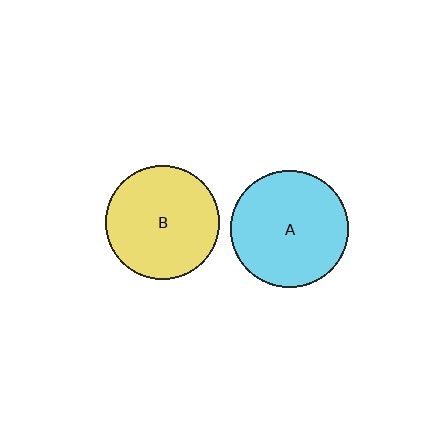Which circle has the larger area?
Circle A (cyan).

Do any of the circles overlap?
No, none of the circles overlap.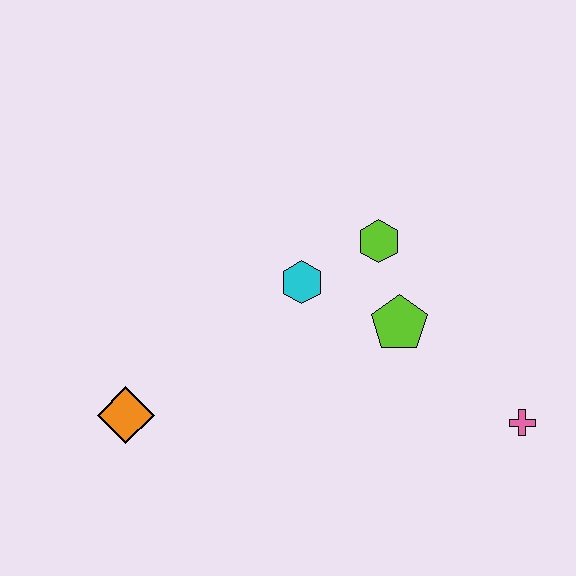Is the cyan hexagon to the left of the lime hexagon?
Yes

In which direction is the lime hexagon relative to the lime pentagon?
The lime hexagon is above the lime pentagon.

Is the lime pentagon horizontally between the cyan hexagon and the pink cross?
Yes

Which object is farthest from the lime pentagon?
The orange diamond is farthest from the lime pentagon.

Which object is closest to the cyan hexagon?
The lime hexagon is closest to the cyan hexagon.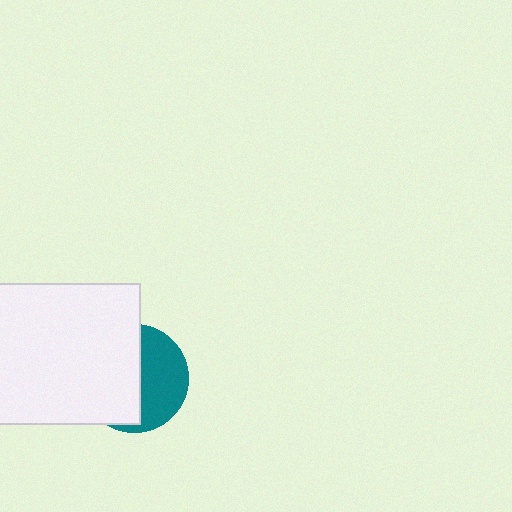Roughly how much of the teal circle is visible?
A small part of it is visible (roughly 44%).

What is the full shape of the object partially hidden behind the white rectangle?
The partially hidden object is a teal circle.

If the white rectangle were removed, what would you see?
You would see the complete teal circle.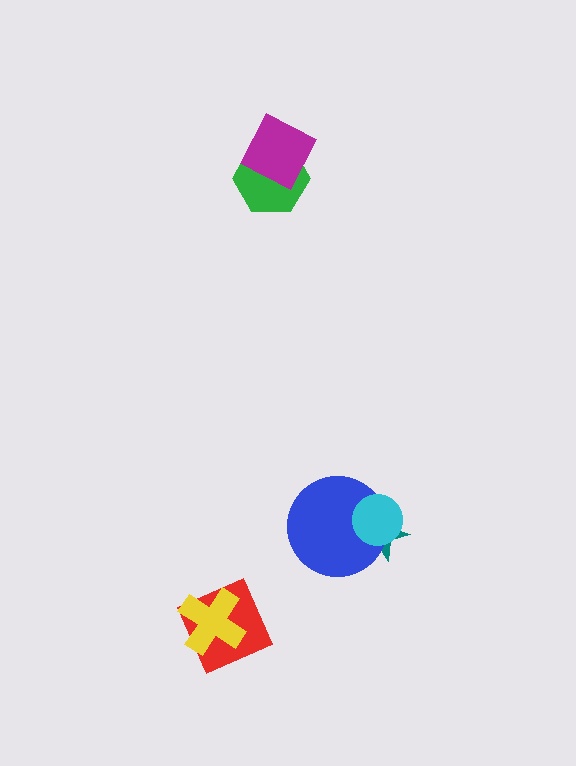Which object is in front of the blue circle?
The cyan circle is in front of the blue circle.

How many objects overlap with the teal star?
2 objects overlap with the teal star.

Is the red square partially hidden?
Yes, it is partially covered by another shape.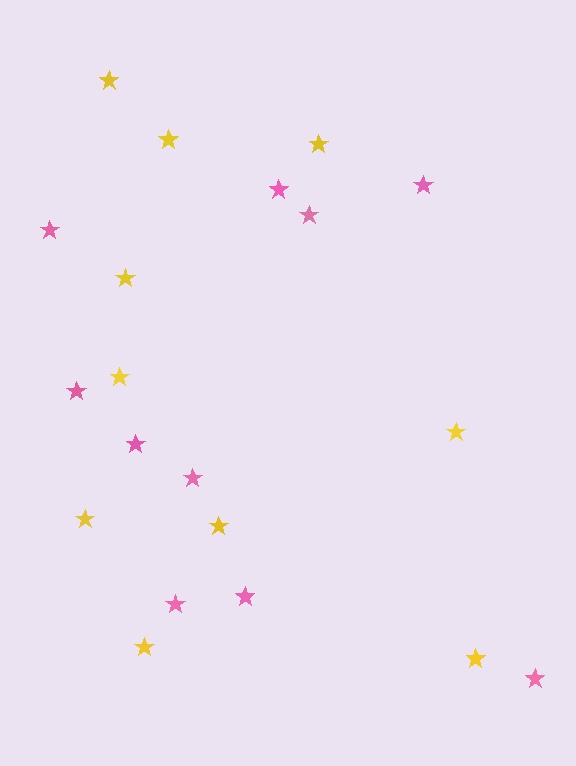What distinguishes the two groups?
There are 2 groups: one group of yellow stars (10) and one group of pink stars (10).